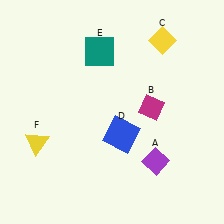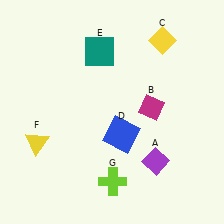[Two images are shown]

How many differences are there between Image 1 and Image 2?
There is 1 difference between the two images.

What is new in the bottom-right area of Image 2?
A lime cross (G) was added in the bottom-right area of Image 2.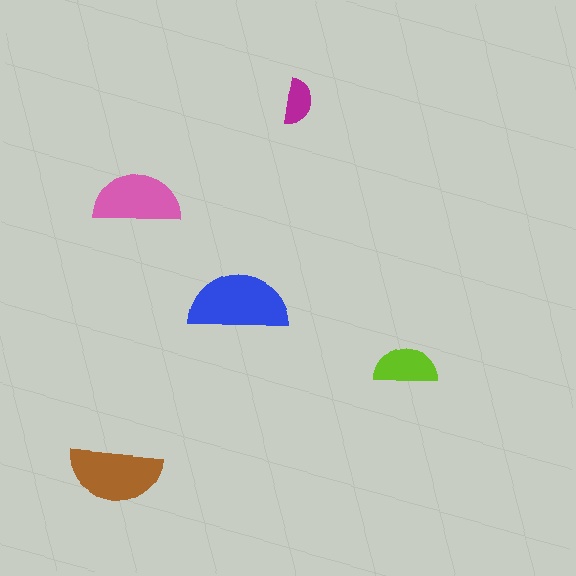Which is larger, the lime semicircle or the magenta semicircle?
The lime one.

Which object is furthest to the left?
The brown semicircle is leftmost.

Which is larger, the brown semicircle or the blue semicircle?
The blue one.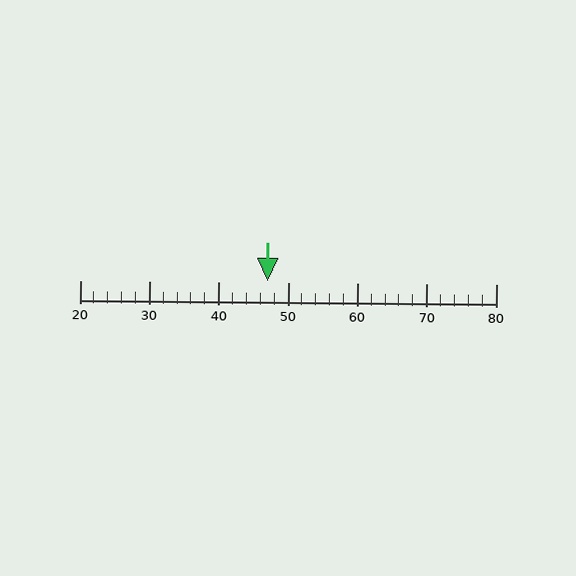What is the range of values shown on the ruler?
The ruler shows values from 20 to 80.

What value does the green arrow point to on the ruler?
The green arrow points to approximately 47.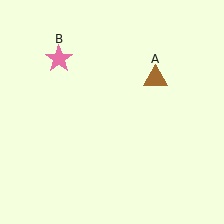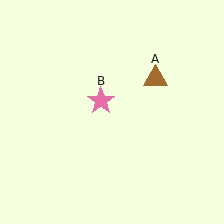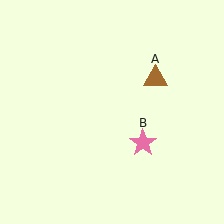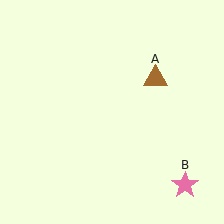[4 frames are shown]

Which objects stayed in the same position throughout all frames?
Brown triangle (object A) remained stationary.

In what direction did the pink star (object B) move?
The pink star (object B) moved down and to the right.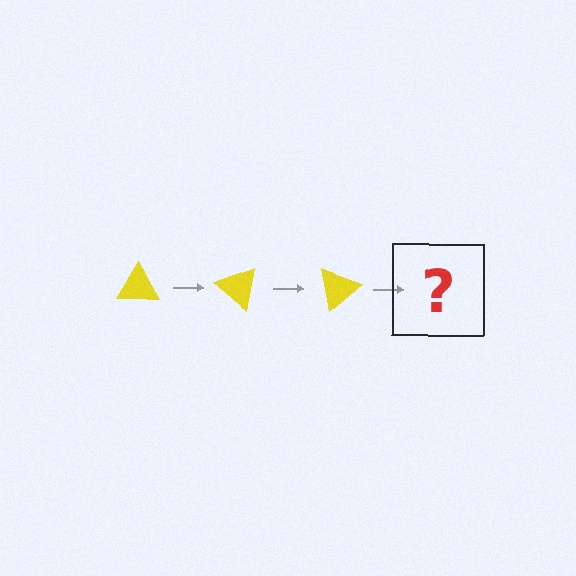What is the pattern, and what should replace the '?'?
The pattern is that the triangle rotates 40 degrees each step. The '?' should be a yellow triangle rotated 120 degrees.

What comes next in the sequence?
The next element should be a yellow triangle rotated 120 degrees.